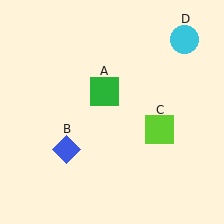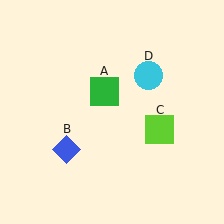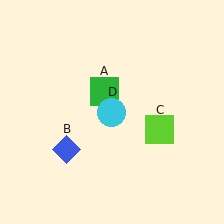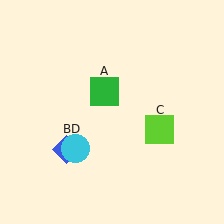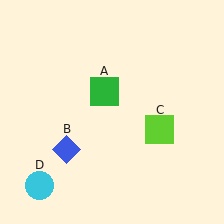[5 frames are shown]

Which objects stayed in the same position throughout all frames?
Green square (object A) and blue diamond (object B) and lime square (object C) remained stationary.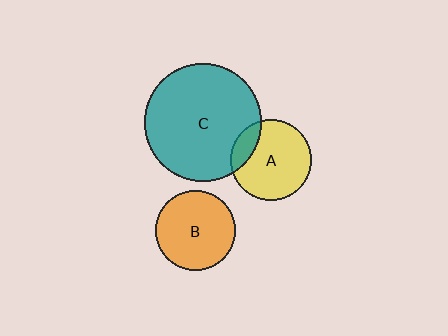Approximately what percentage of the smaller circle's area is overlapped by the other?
Approximately 15%.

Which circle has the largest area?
Circle C (teal).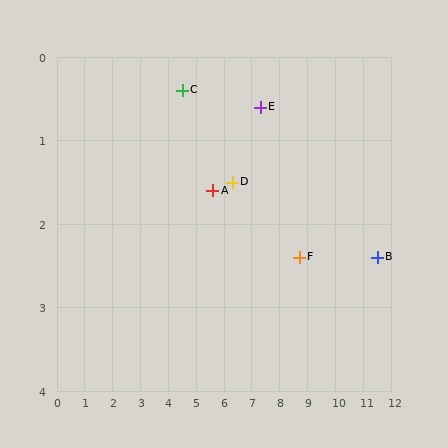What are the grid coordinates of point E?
Point E is at approximately (7.3, 0.6).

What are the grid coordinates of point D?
Point D is at approximately (6.3, 1.5).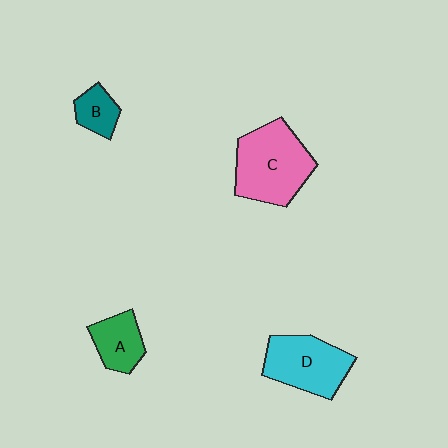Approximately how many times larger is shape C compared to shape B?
Approximately 2.9 times.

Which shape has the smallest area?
Shape B (teal).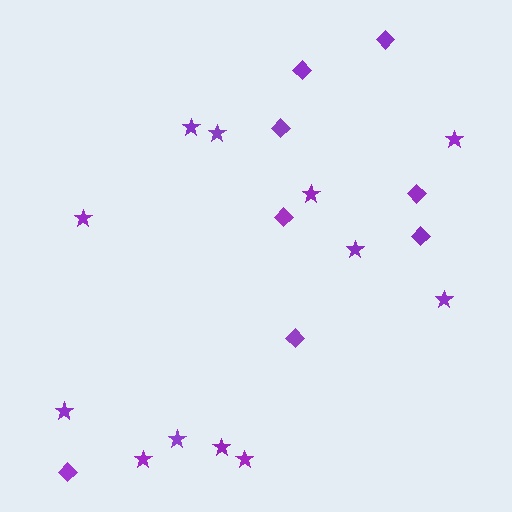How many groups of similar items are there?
There are 2 groups: one group of diamonds (8) and one group of stars (12).